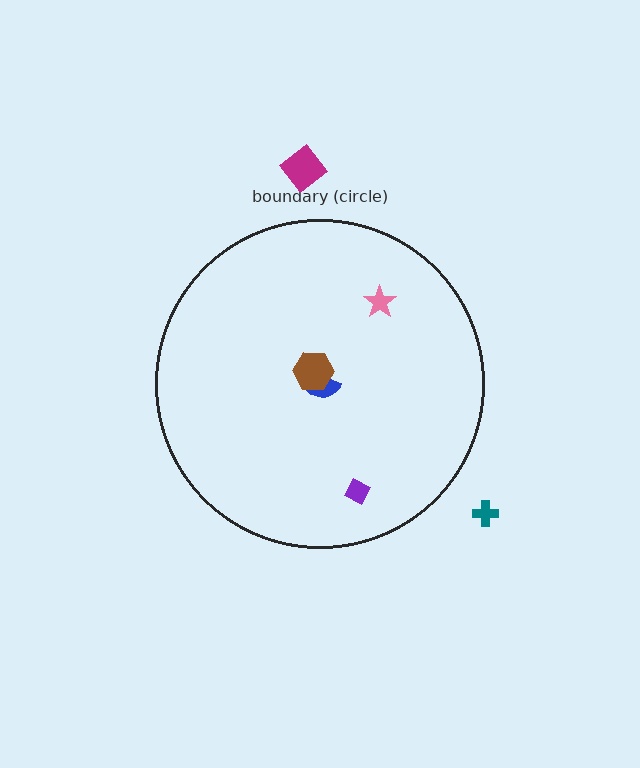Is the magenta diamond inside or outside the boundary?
Outside.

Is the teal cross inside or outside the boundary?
Outside.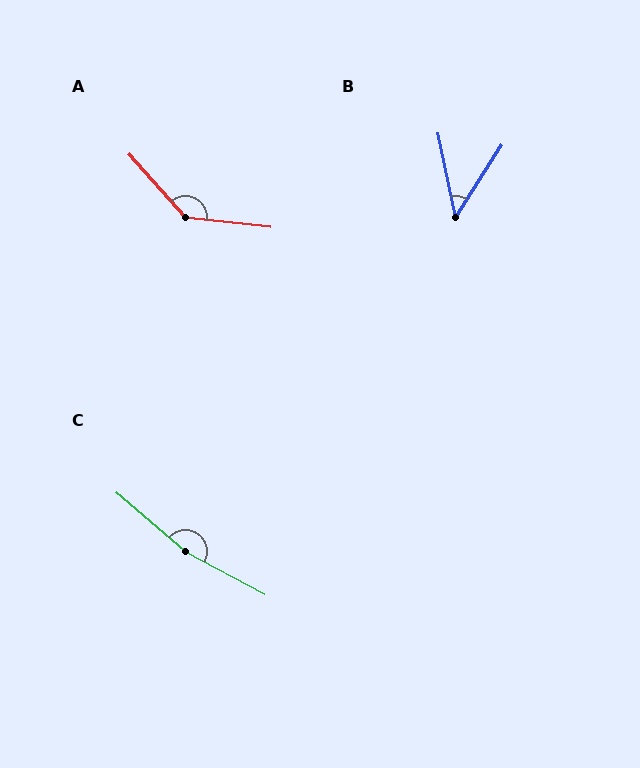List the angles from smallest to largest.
B (44°), A (138°), C (168°).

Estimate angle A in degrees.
Approximately 138 degrees.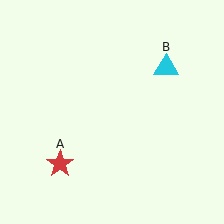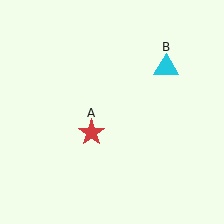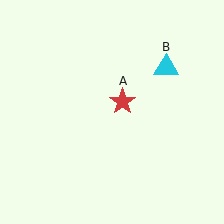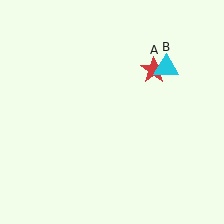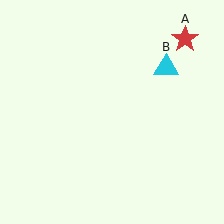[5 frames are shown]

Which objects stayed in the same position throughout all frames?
Cyan triangle (object B) remained stationary.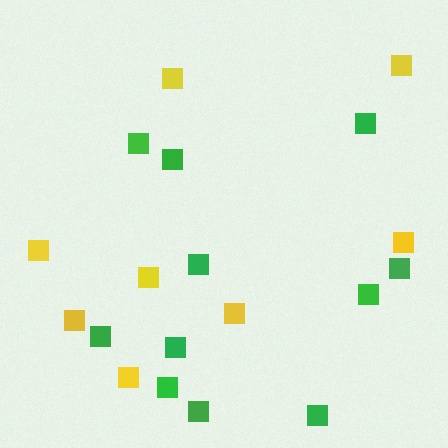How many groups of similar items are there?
There are 2 groups: one group of yellow squares (8) and one group of green squares (11).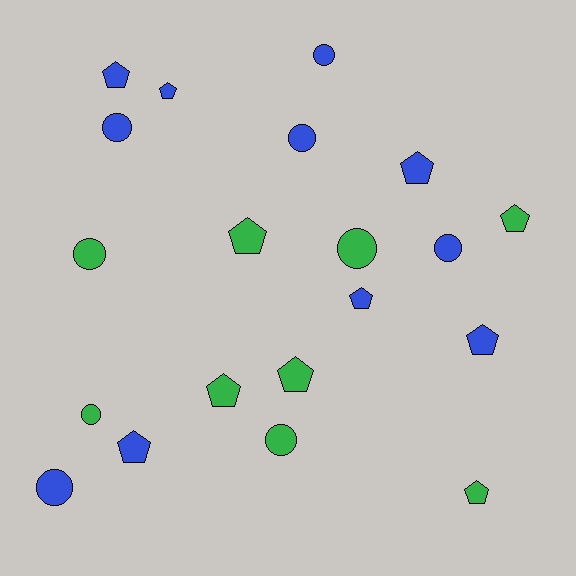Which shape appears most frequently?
Pentagon, with 11 objects.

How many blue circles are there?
There are 5 blue circles.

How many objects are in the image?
There are 20 objects.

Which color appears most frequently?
Blue, with 11 objects.